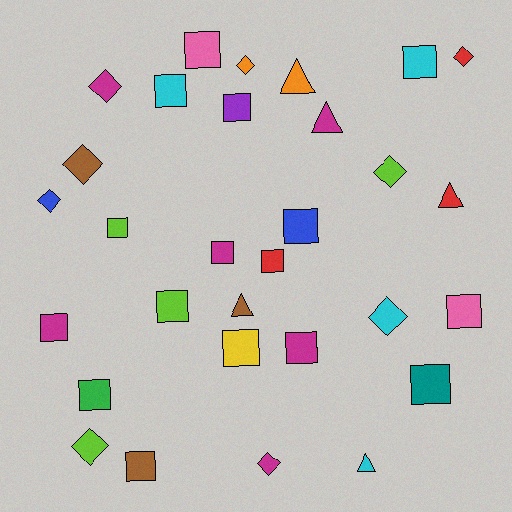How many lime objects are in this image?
There are 4 lime objects.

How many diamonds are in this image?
There are 9 diamonds.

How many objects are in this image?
There are 30 objects.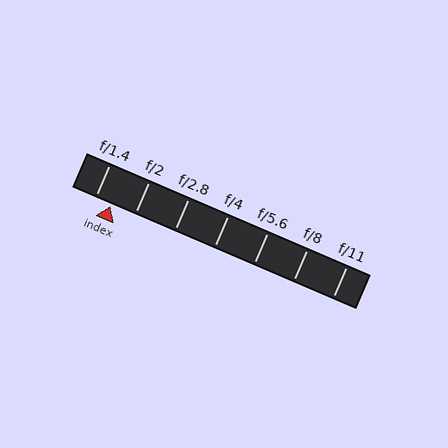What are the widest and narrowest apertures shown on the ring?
The widest aperture shown is f/1.4 and the narrowest is f/11.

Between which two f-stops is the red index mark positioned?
The index mark is between f/1.4 and f/2.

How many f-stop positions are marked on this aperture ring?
There are 7 f-stop positions marked.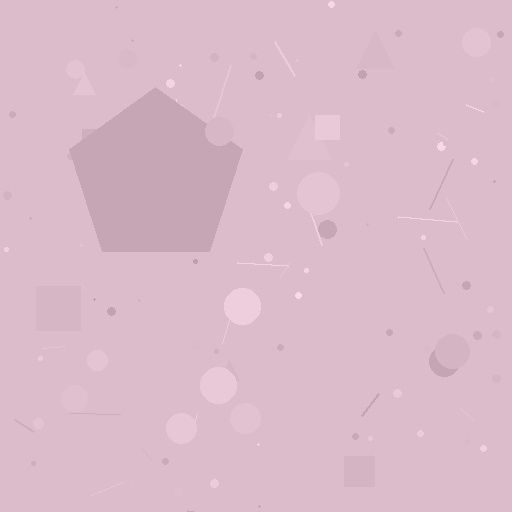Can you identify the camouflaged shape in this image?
The camouflaged shape is a pentagon.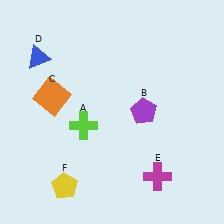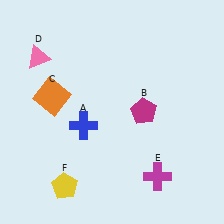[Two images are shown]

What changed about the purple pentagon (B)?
In Image 1, B is purple. In Image 2, it changed to magenta.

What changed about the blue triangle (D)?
In Image 1, D is blue. In Image 2, it changed to pink.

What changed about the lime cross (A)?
In Image 1, A is lime. In Image 2, it changed to blue.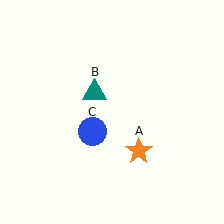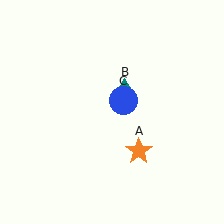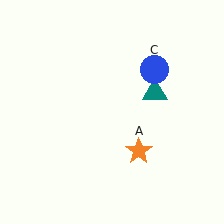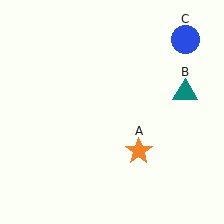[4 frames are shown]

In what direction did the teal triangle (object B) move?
The teal triangle (object B) moved right.